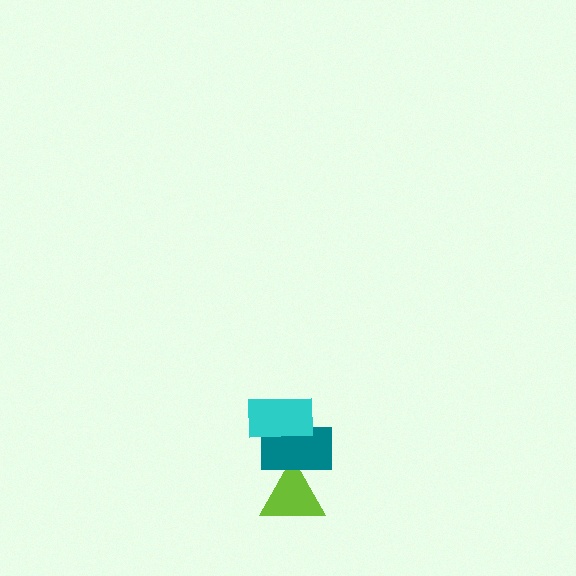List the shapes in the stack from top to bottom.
From top to bottom: the cyan rectangle, the teal rectangle, the lime triangle.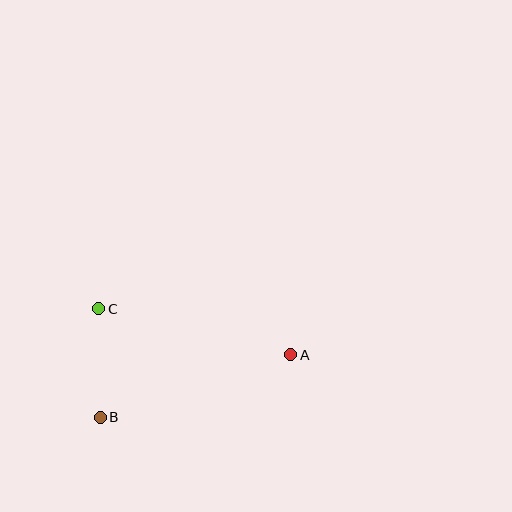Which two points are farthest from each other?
Points A and B are farthest from each other.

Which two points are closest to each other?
Points B and C are closest to each other.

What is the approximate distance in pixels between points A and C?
The distance between A and C is approximately 198 pixels.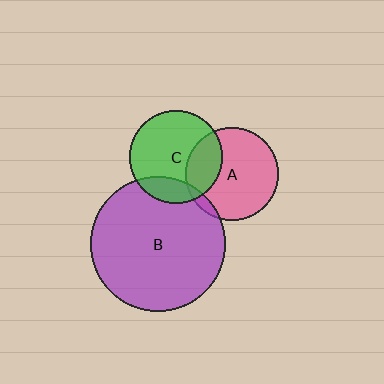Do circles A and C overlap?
Yes.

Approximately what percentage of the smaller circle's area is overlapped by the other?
Approximately 25%.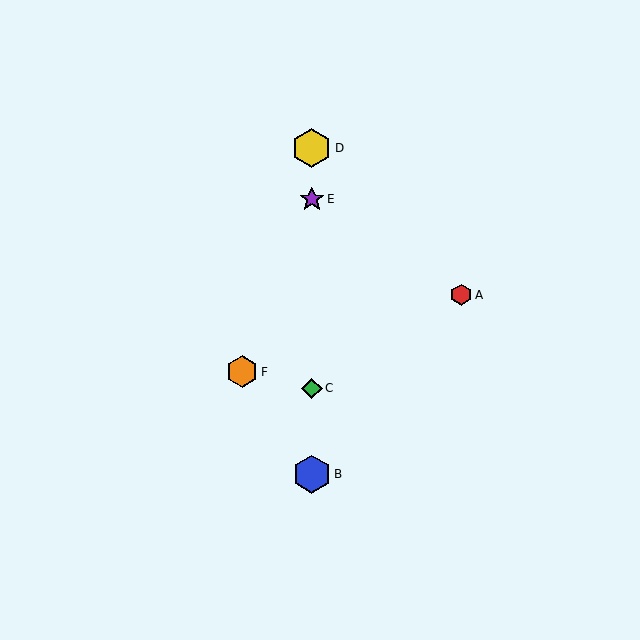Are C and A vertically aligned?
No, C is at x≈312 and A is at x≈461.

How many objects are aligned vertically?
4 objects (B, C, D, E) are aligned vertically.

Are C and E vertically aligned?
Yes, both are at x≈312.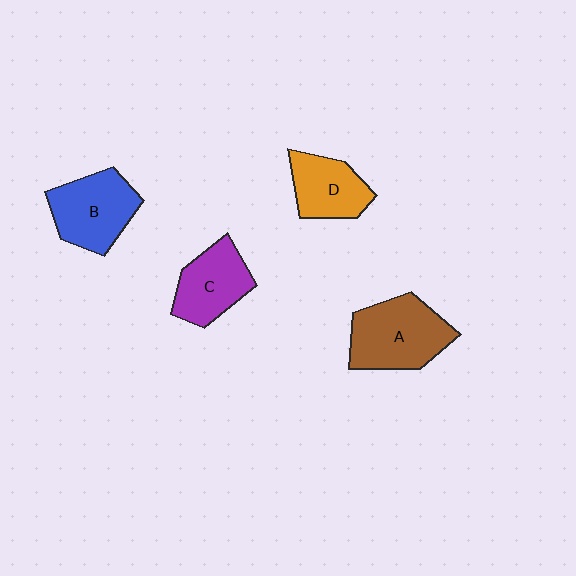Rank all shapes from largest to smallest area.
From largest to smallest: A (brown), B (blue), C (purple), D (orange).